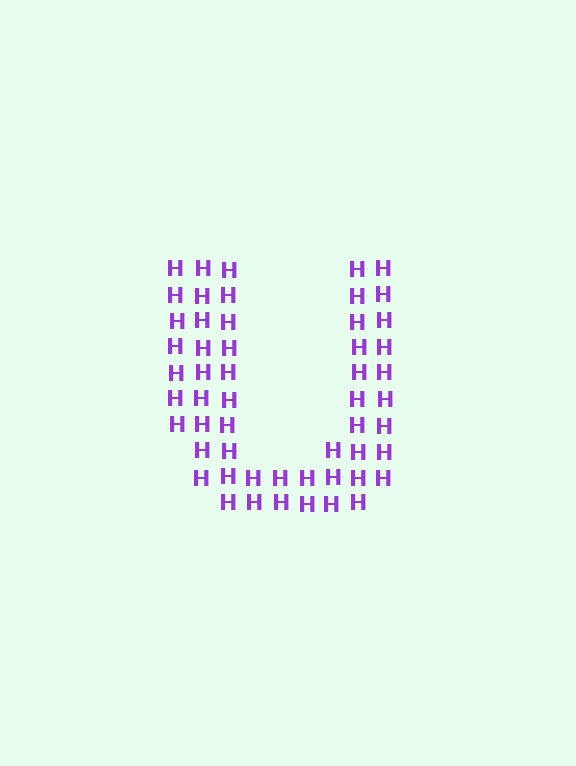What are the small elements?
The small elements are letter H's.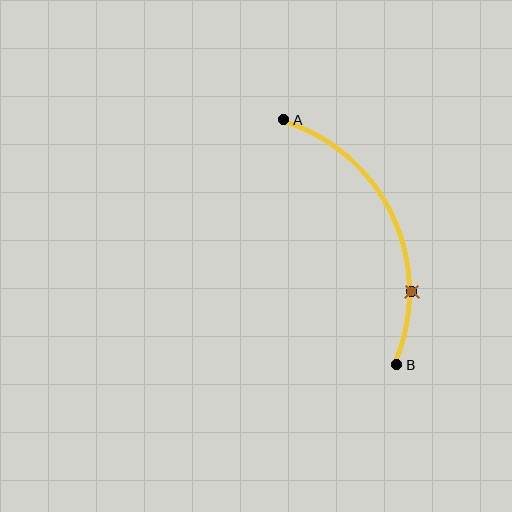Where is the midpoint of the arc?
The arc midpoint is the point on the curve farthest from the straight line joining A and B. It sits to the right of that line.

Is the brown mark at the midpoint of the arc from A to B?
No. The brown mark lies on the arc but is closer to endpoint B. The arc midpoint would be at the point on the curve equidistant along the arc from both A and B.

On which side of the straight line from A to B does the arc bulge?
The arc bulges to the right of the straight line connecting A and B.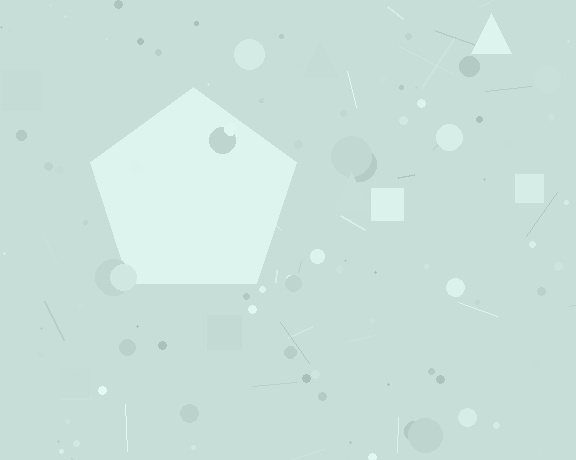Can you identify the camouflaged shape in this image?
The camouflaged shape is a pentagon.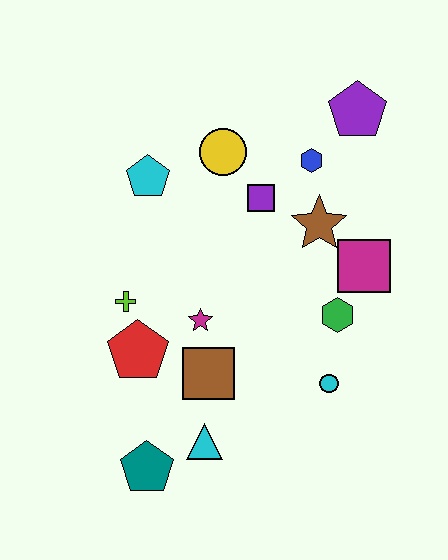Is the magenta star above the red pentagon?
Yes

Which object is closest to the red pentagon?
The lime cross is closest to the red pentagon.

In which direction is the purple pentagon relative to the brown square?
The purple pentagon is above the brown square.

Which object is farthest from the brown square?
The purple pentagon is farthest from the brown square.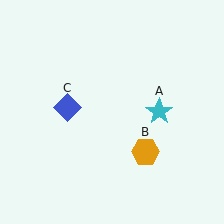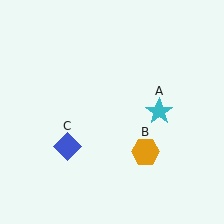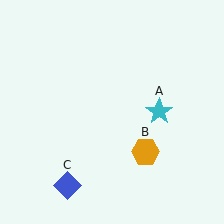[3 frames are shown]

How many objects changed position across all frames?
1 object changed position: blue diamond (object C).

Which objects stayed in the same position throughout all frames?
Cyan star (object A) and orange hexagon (object B) remained stationary.